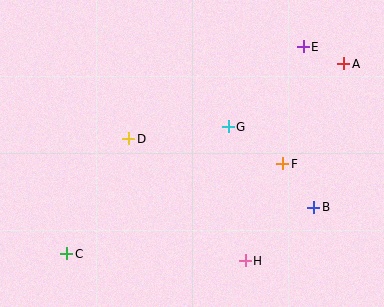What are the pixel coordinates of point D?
Point D is at (129, 139).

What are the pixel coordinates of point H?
Point H is at (245, 261).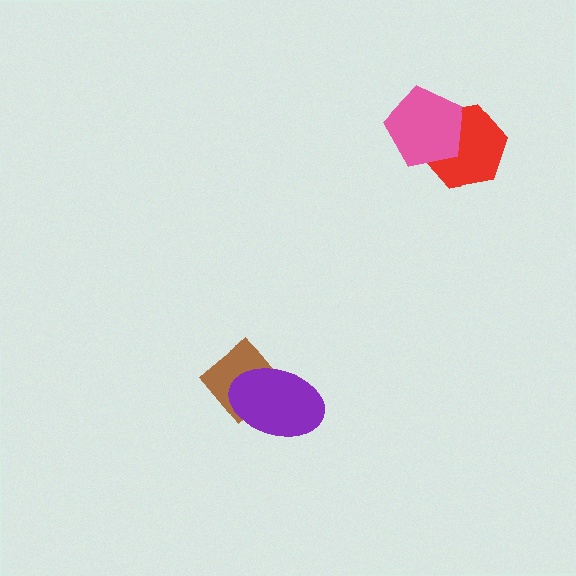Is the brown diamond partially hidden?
Yes, it is partially covered by another shape.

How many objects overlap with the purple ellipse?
1 object overlaps with the purple ellipse.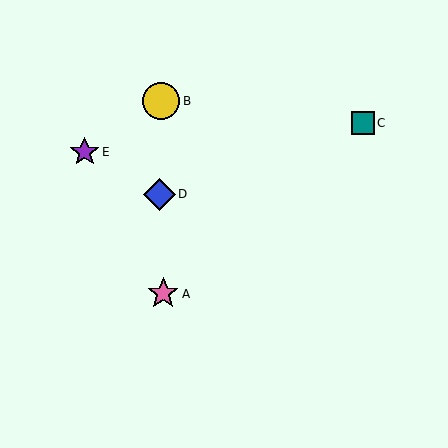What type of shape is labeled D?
Shape D is a blue diamond.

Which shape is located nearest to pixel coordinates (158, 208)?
The blue diamond (labeled D) at (159, 194) is nearest to that location.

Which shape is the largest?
The yellow circle (labeled B) is the largest.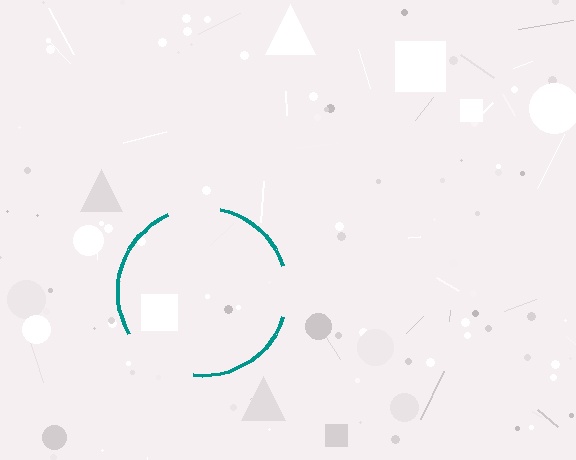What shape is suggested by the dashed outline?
The dashed outline suggests a circle.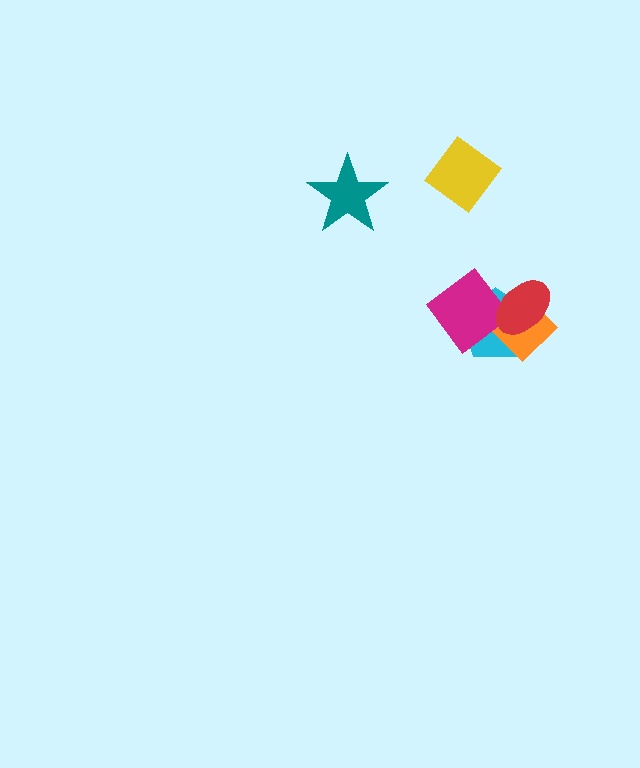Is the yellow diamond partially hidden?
No, no other shape covers it.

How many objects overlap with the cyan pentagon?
3 objects overlap with the cyan pentagon.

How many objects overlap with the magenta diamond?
3 objects overlap with the magenta diamond.